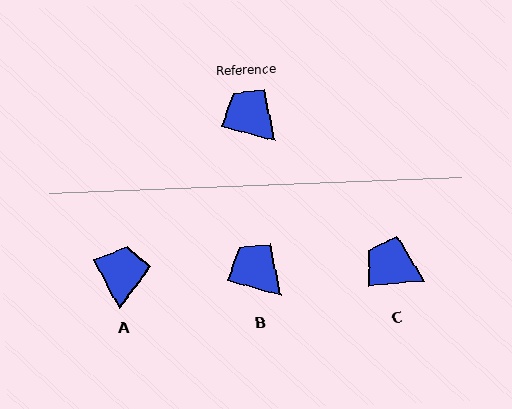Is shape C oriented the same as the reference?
No, it is off by about 20 degrees.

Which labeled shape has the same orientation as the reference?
B.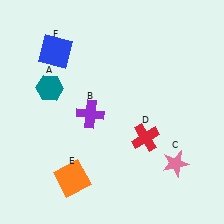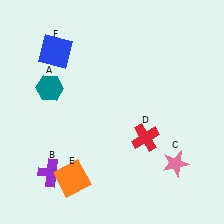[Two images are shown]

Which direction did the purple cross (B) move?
The purple cross (B) moved down.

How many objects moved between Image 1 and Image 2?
1 object moved between the two images.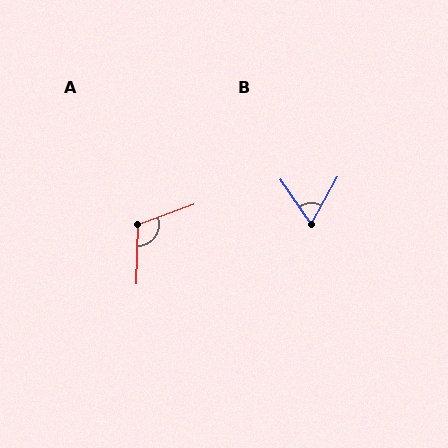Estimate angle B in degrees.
Approximately 63 degrees.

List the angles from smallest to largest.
B (63°), A (111°).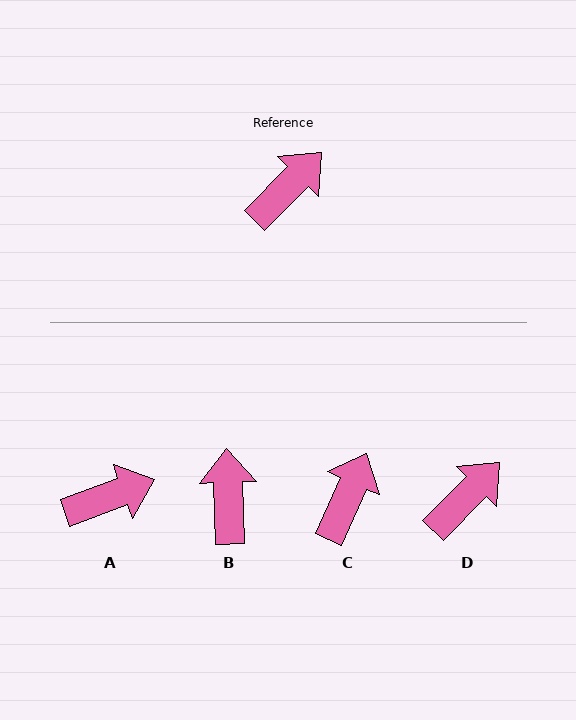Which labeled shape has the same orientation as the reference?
D.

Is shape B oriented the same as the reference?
No, it is off by about 47 degrees.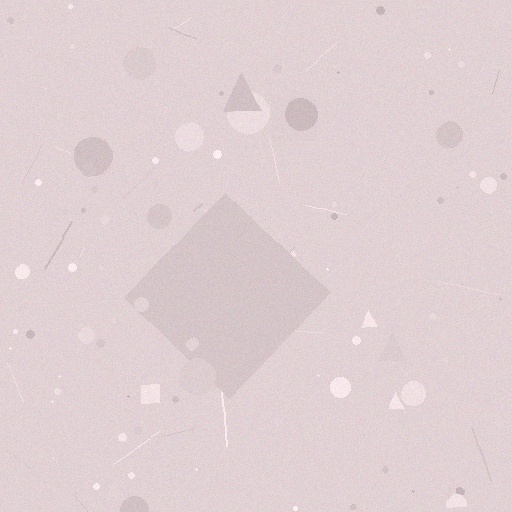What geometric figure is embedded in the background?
A diamond is embedded in the background.